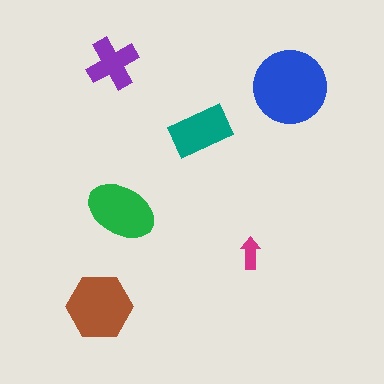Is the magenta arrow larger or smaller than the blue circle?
Smaller.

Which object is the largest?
The blue circle.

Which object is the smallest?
The magenta arrow.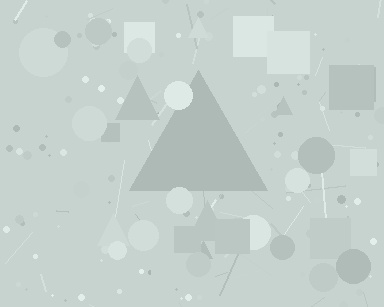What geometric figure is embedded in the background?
A triangle is embedded in the background.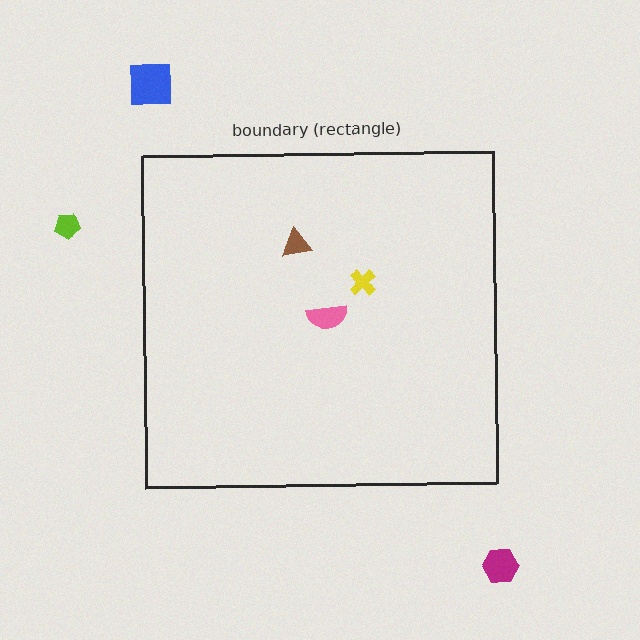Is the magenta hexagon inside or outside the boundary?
Outside.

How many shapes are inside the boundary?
3 inside, 3 outside.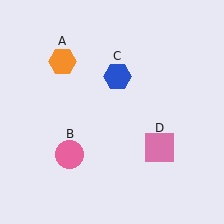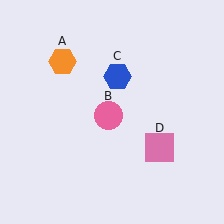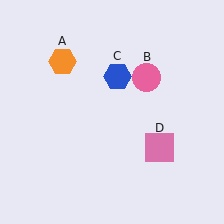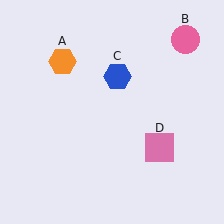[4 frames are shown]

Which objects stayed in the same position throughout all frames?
Orange hexagon (object A) and blue hexagon (object C) and pink square (object D) remained stationary.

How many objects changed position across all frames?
1 object changed position: pink circle (object B).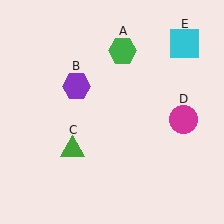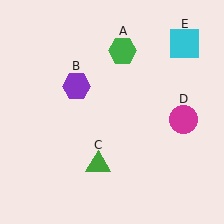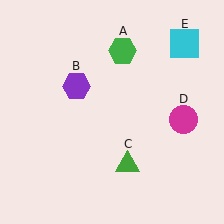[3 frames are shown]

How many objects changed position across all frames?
1 object changed position: green triangle (object C).